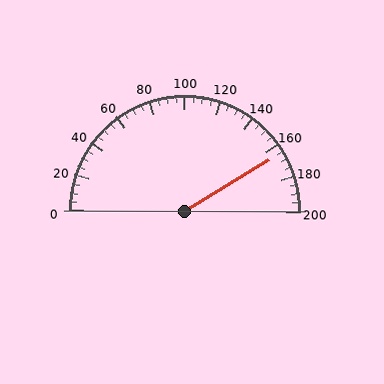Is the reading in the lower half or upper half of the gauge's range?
The reading is in the upper half of the range (0 to 200).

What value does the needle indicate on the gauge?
The needle indicates approximately 165.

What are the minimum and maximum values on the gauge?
The gauge ranges from 0 to 200.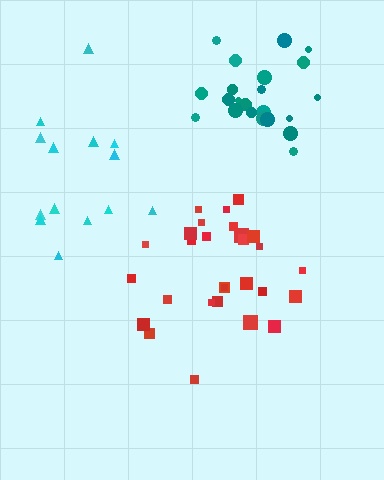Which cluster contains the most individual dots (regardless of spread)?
Red (28).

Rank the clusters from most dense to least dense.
teal, red, cyan.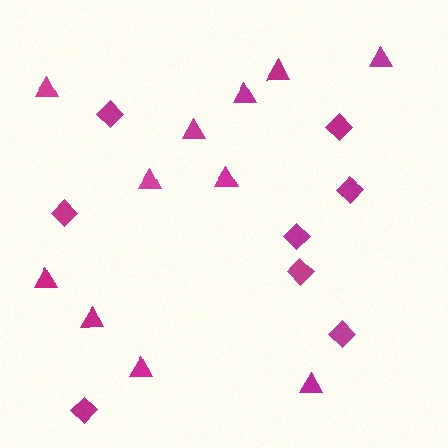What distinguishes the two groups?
There are 2 groups: one group of triangles (11) and one group of diamonds (8).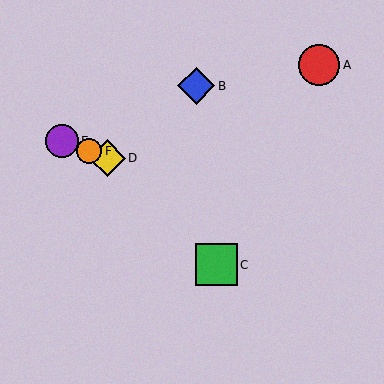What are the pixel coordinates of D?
Object D is at (107, 158).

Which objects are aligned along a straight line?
Objects D, E, F are aligned along a straight line.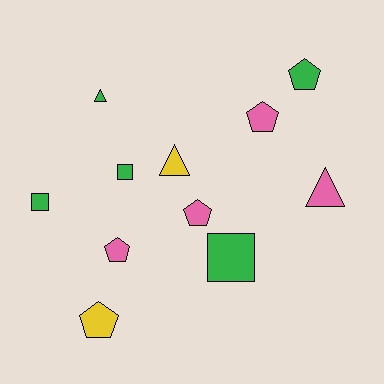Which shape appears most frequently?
Pentagon, with 5 objects.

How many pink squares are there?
There are no pink squares.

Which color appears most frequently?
Green, with 5 objects.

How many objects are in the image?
There are 11 objects.